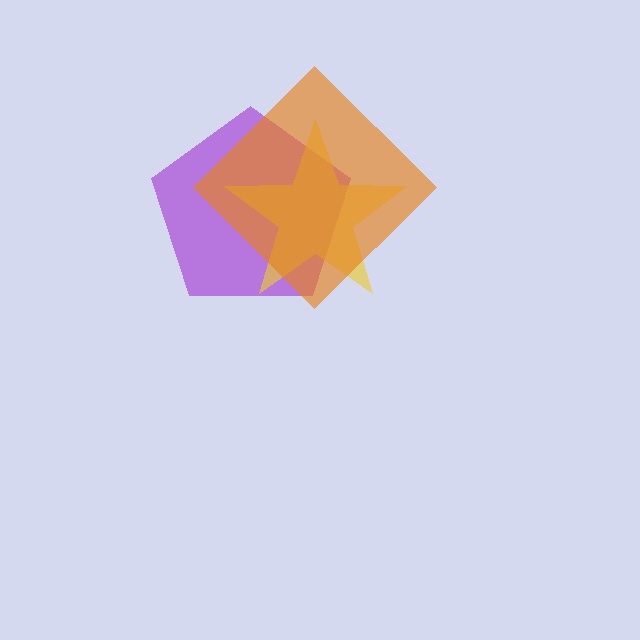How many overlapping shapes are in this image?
There are 3 overlapping shapes in the image.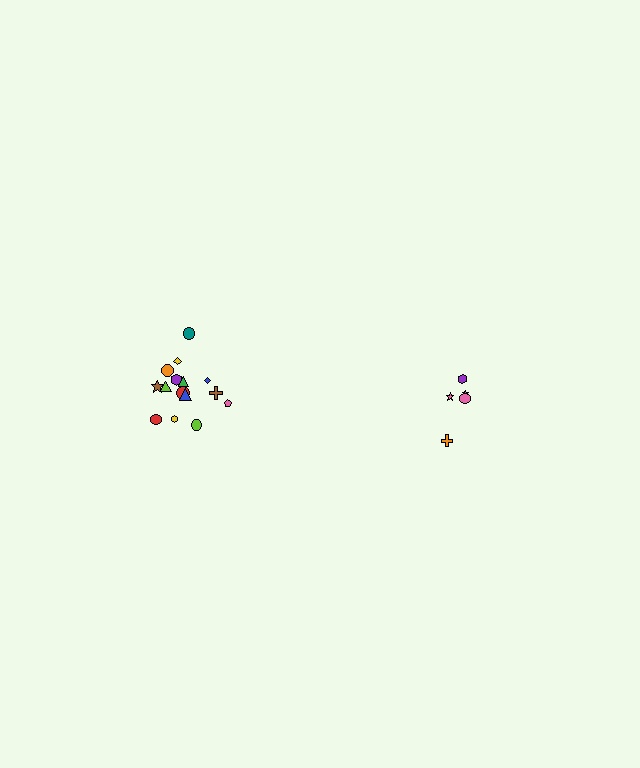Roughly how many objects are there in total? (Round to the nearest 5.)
Roughly 20 objects in total.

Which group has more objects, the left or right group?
The left group.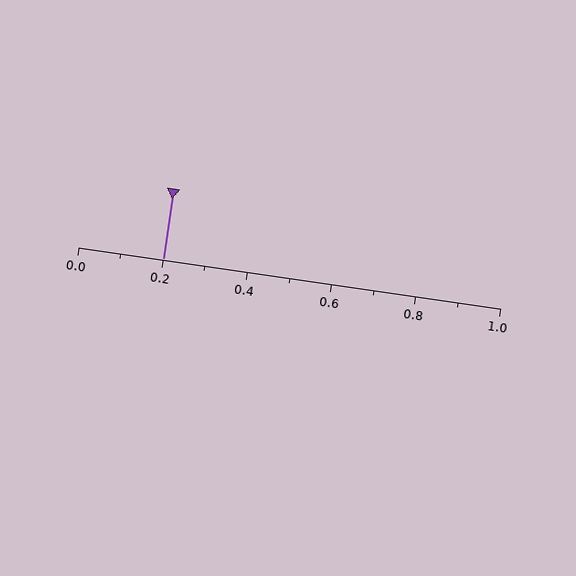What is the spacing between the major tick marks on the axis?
The major ticks are spaced 0.2 apart.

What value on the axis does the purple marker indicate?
The marker indicates approximately 0.2.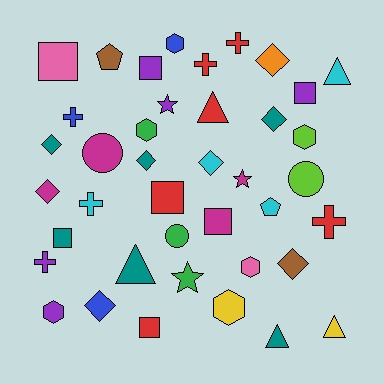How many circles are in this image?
There are 3 circles.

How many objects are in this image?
There are 40 objects.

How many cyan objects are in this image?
There are 4 cyan objects.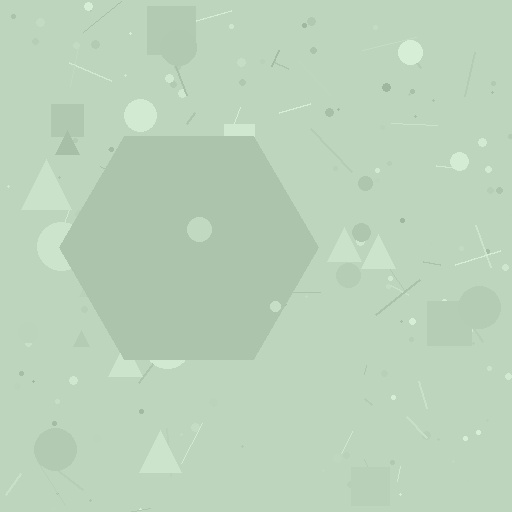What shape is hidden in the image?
A hexagon is hidden in the image.